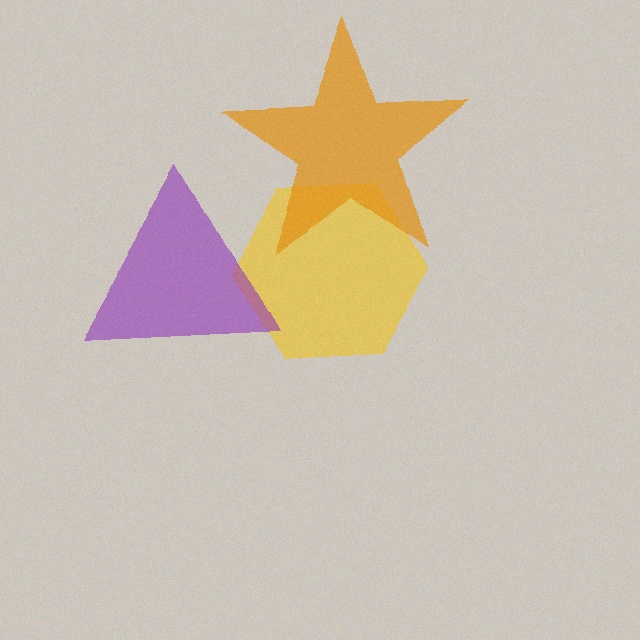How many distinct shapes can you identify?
There are 3 distinct shapes: a yellow hexagon, a purple triangle, an orange star.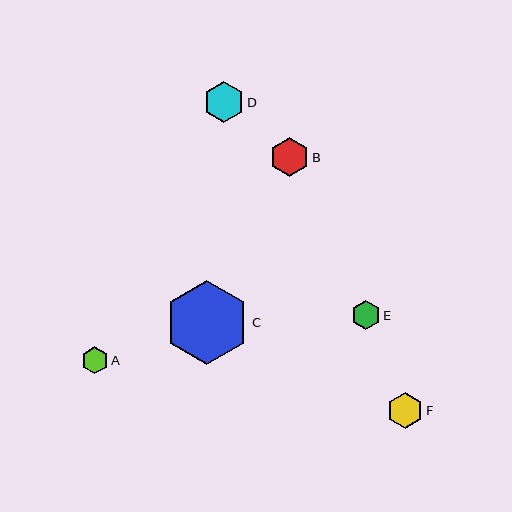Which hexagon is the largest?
Hexagon C is the largest with a size of approximately 84 pixels.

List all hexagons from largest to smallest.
From largest to smallest: C, D, B, F, E, A.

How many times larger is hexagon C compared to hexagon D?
Hexagon C is approximately 2.1 times the size of hexagon D.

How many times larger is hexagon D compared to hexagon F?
Hexagon D is approximately 1.1 times the size of hexagon F.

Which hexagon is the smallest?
Hexagon A is the smallest with a size of approximately 27 pixels.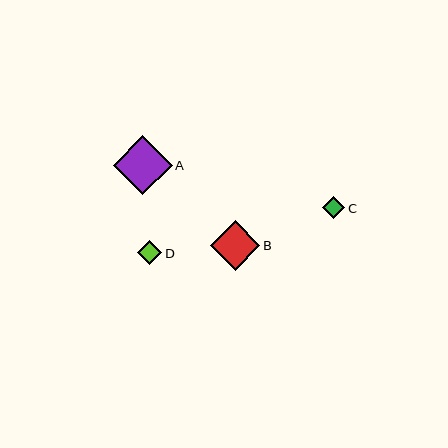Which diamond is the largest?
Diamond A is the largest with a size of approximately 58 pixels.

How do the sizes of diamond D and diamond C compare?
Diamond D and diamond C are approximately the same size.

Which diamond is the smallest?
Diamond C is the smallest with a size of approximately 23 pixels.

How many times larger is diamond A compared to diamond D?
Diamond A is approximately 2.4 times the size of diamond D.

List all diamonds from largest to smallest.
From largest to smallest: A, B, D, C.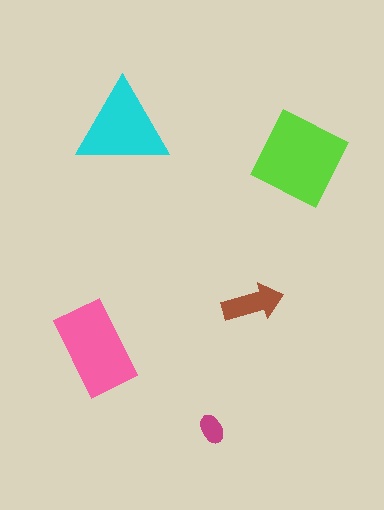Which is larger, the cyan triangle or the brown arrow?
The cyan triangle.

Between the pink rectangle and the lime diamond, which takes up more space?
The lime diamond.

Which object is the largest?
The lime diamond.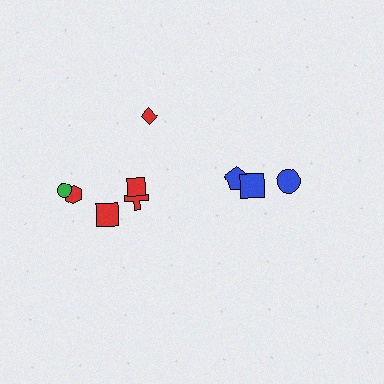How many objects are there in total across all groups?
There are 9 objects.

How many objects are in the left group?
There are 6 objects.